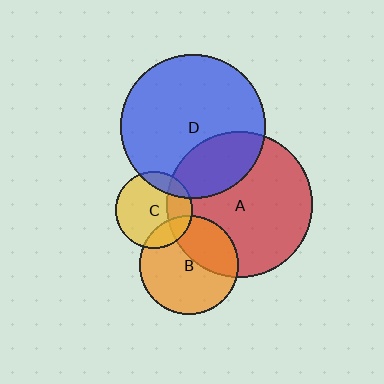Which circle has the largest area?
Circle A (red).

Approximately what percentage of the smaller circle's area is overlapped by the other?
Approximately 25%.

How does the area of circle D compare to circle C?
Approximately 3.5 times.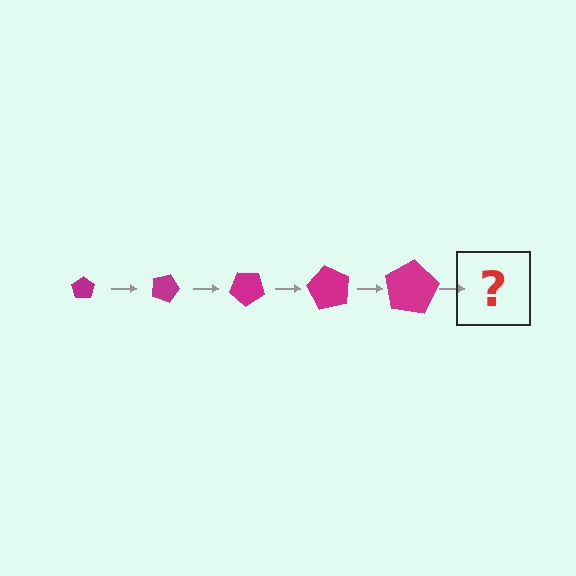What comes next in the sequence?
The next element should be a pentagon, larger than the previous one and rotated 100 degrees from the start.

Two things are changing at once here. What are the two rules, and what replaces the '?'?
The two rules are that the pentagon grows larger each step and it rotates 20 degrees each step. The '?' should be a pentagon, larger than the previous one and rotated 100 degrees from the start.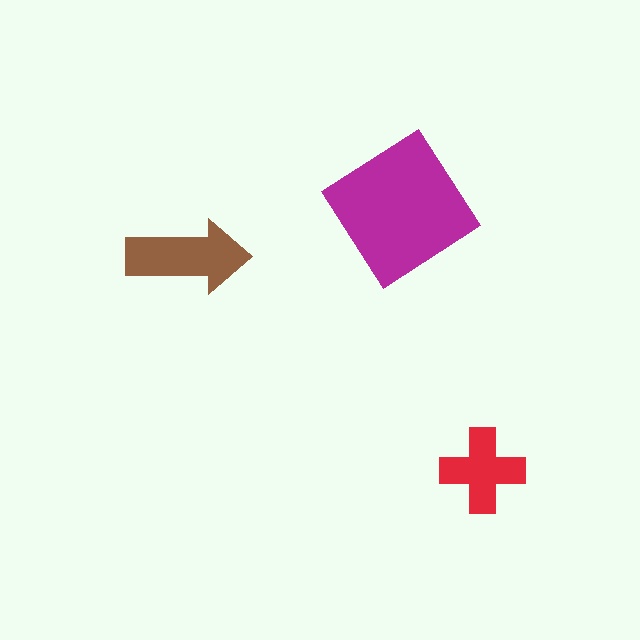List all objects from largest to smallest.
The magenta diamond, the brown arrow, the red cross.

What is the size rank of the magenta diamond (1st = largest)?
1st.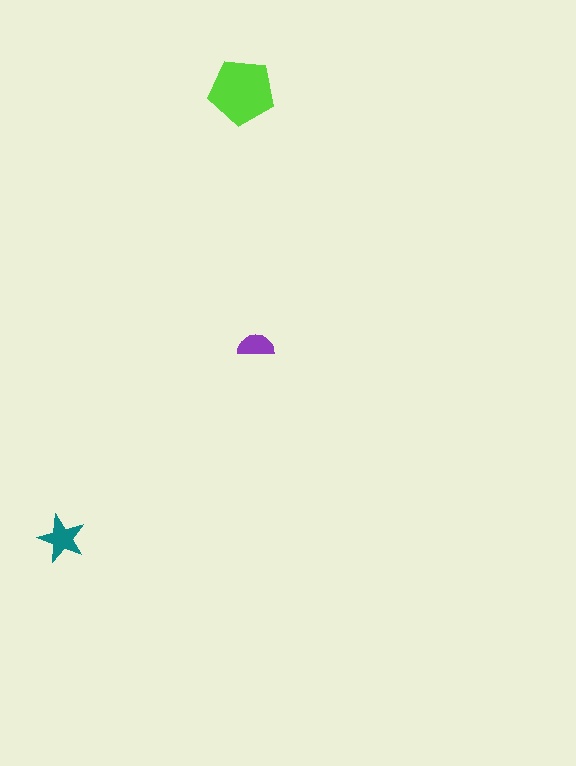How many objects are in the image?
There are 3 objects in the image.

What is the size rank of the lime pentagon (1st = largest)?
1st.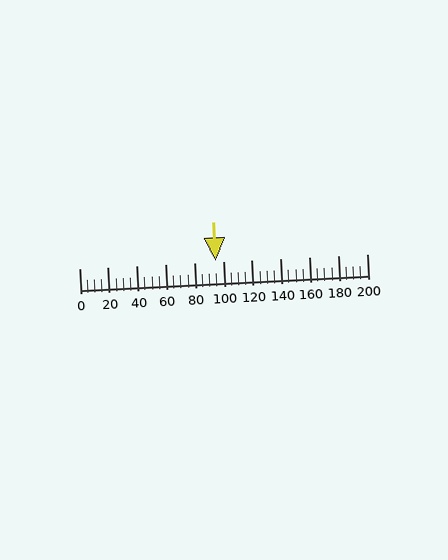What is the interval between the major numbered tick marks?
The major tick marks are spaced 20 units apart.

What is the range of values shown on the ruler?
The ruler shows values from 0 to 200.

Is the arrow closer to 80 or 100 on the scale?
The arrow is closer to 100.